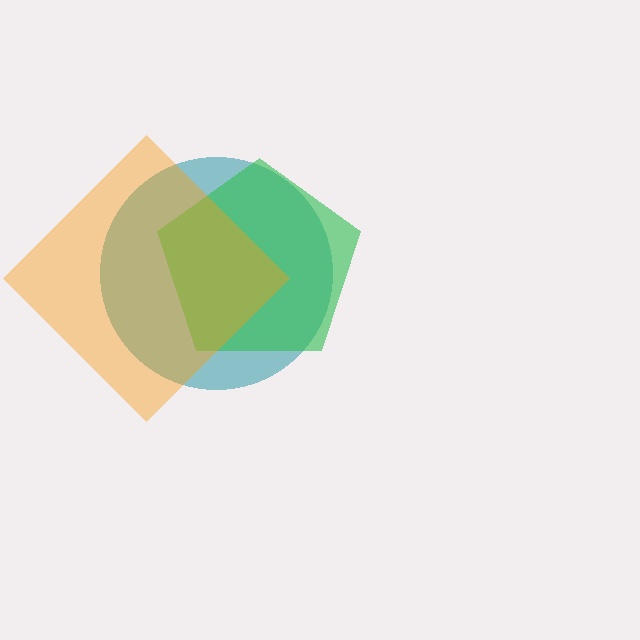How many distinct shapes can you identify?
There are 3 distinct shapes: a teal circle, a green pentagon, an orange diamond.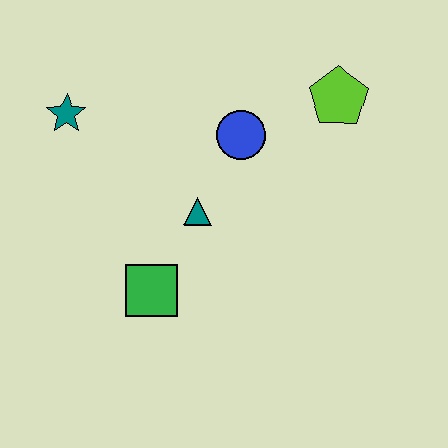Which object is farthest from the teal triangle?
The lime pentagon is farthest from the teal triangle.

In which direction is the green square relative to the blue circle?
The green square is below the blue circle.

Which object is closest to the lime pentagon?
The blue circle is closest to the lime pentagon.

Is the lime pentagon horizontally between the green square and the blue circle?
No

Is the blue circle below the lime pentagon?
Yes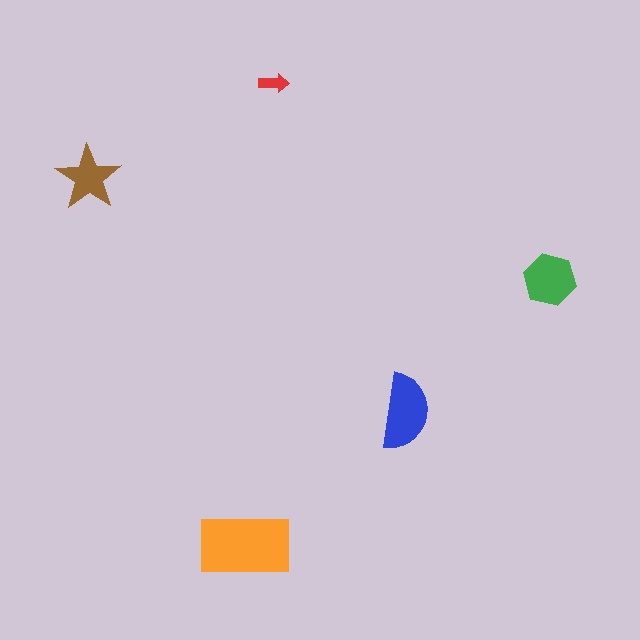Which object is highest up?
The red arrow is topmost.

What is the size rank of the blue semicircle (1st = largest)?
2nd.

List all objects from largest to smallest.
The orange rectangle, the blue semicircle, the green hexagon, the brown star, the red arrow.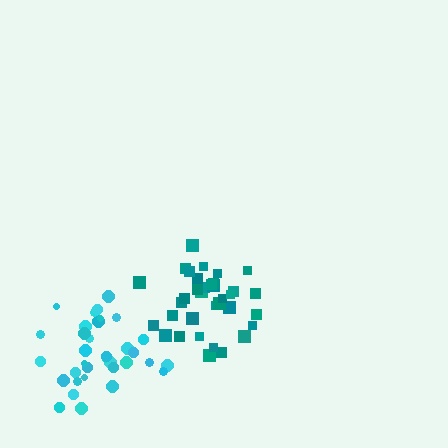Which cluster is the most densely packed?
Teal.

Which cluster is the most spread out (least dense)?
Cyan.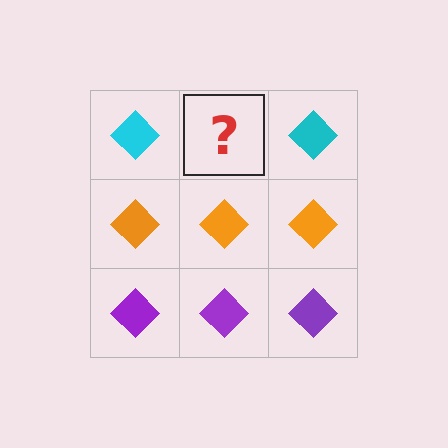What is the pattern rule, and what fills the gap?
The rule is that each row has a consistent color. The gap should be filled with a cyan diamond.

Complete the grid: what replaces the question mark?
The question mark should be replaced with a cyan diamond.